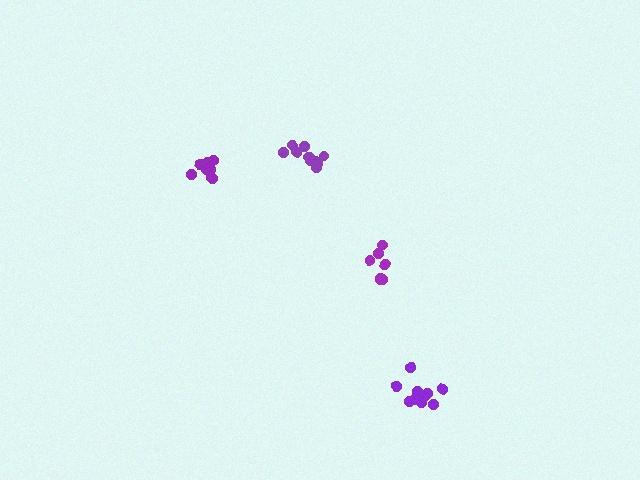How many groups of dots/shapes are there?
There are 4 groups.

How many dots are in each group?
Group 1: 10 dots, Group 2: 11 dots, Group 3: 7 dots, Group 4: 8 dots (36 total).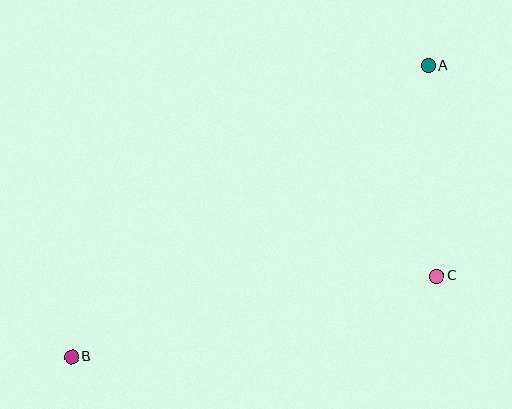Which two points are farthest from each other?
Points A and B are farthest from each other.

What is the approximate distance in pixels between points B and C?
The distance between B and C is approximately 374 pixels.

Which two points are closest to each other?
Points A and C are closest to each other.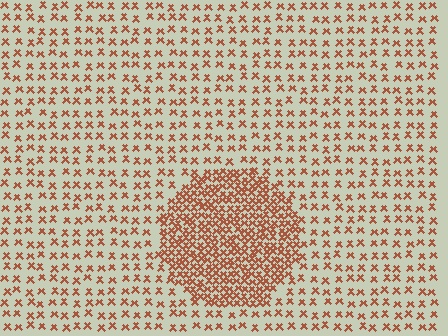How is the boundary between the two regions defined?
The boundary is defined by a change in element density (approximately 2.6x ratio). All elements are the same color, size, and shape.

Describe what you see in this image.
The image contains small brown elements arranged at two different densities. A circle-shaped region is visible where the elements are more densely packed than the surrounding area.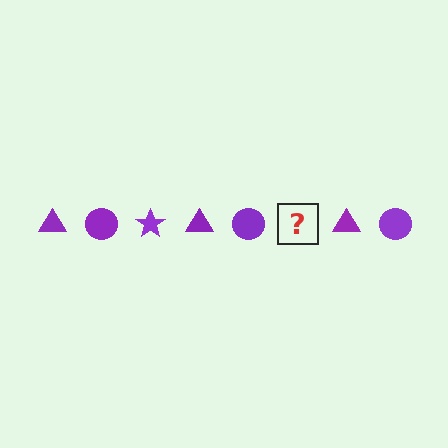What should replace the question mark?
The question mark should be replaced with a purple star.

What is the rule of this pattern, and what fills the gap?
The rule is that the pattern cycles through triangle, circle, star shapes in purple. The gap should be filled with a purple star.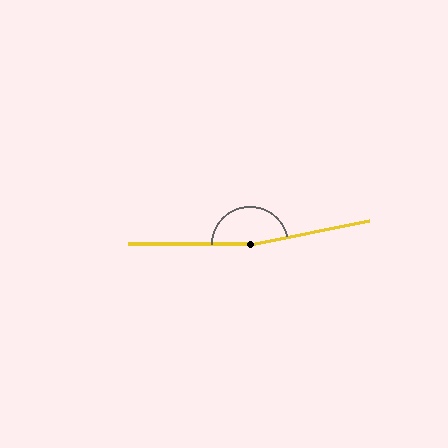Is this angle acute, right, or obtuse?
It is obtuse.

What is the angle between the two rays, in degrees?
Approximately 168 degrees.